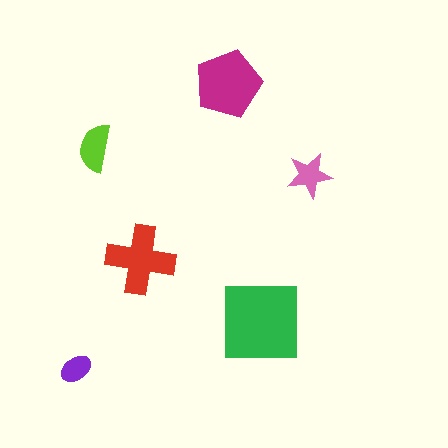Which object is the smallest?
The purple ellipse.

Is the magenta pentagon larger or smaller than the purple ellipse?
Larger.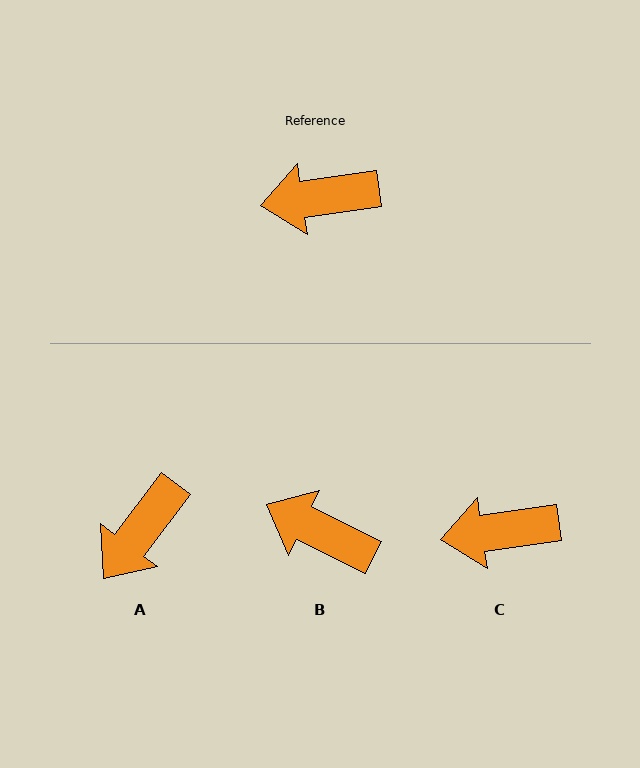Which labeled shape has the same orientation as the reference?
C.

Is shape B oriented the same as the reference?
No, it is off by about 34 degrees.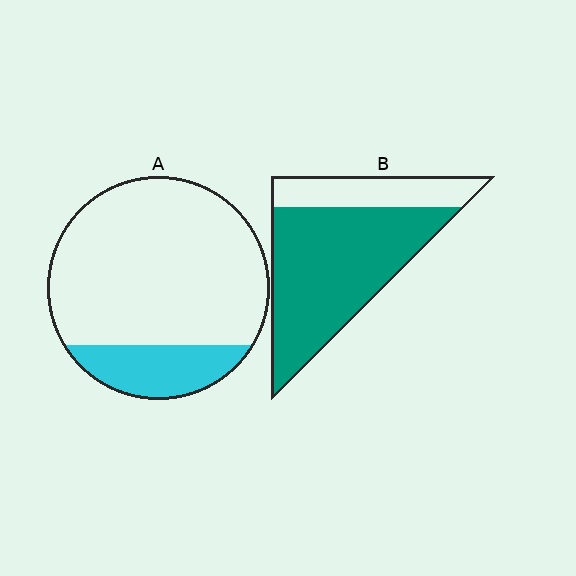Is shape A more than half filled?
No.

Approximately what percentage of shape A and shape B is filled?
A is approximately 20% and B is approximately 75%.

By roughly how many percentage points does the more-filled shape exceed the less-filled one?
By roughly 55 percentage points (B over A).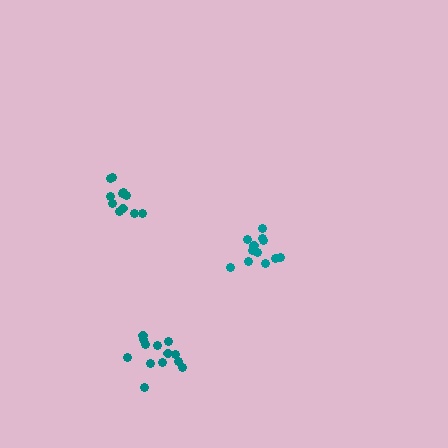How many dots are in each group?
Group 1: 12 dots, Group 2: 11 dots, Group 3: 13 dots (36 total).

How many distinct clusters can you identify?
There are 3 distinct clusters.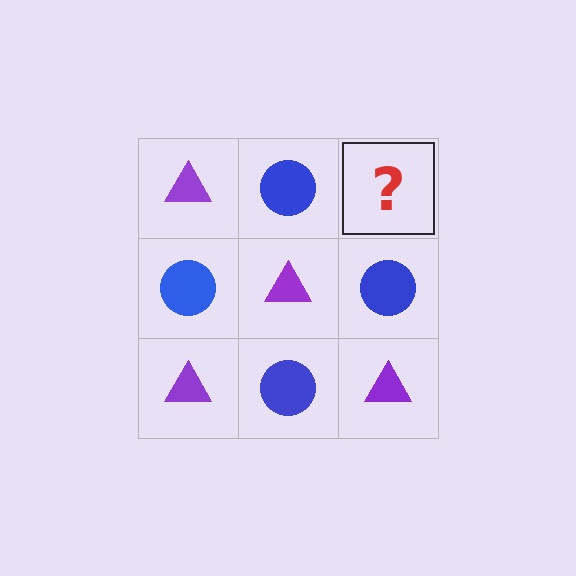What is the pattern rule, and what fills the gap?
The rule is that it alternates purple triangle and blue circle in a checkerboard pattern. The gap should be filled with a purple triangle.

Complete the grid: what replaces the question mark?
The question mark should be replaced with a purple triangle.